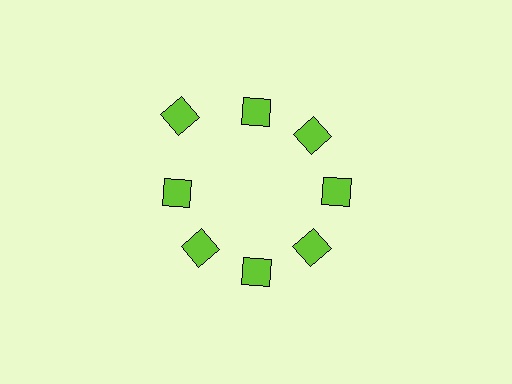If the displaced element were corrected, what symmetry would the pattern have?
It would have 8-fold rotational symmetry — the pattern would map onto itself every 45 degrees.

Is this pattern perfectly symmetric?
No. The 8 lime diamonds are arranged in a ring, but one element near the 10 o'clock position is pushed outward from the center, breaking the 8-fold rotational symmetry.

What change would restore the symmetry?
The symmetry would be restored by moving it inward, back onto the ring so that all 8 diamonds sit at equal angles and equal distance from the center.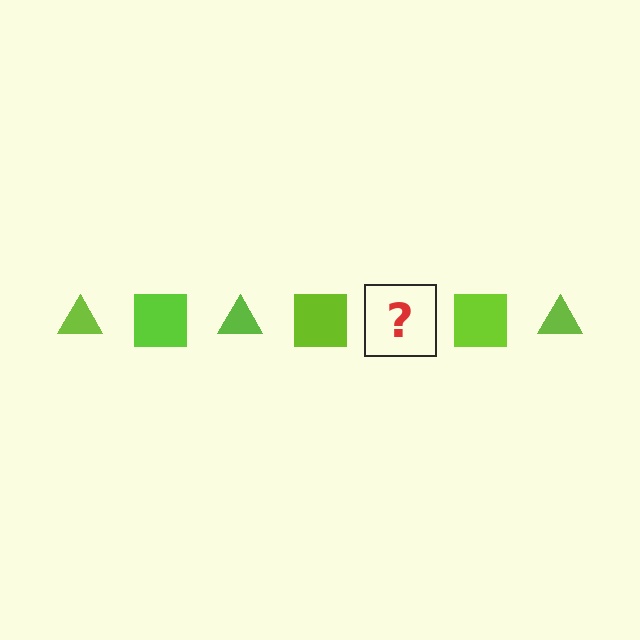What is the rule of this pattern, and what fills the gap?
The rule is that the pattern cycles through triangle, square shapes in lime. The gap should be filled with a lime triangle.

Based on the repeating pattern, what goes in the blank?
The blank should be a lime triangle.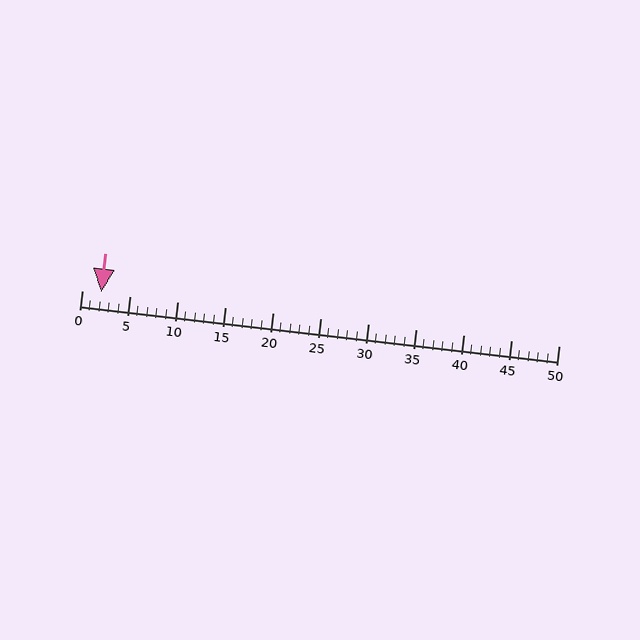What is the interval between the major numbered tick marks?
The major tick marks are spaced 5 units apart.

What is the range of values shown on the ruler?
The ruler shows values from 0 to 50.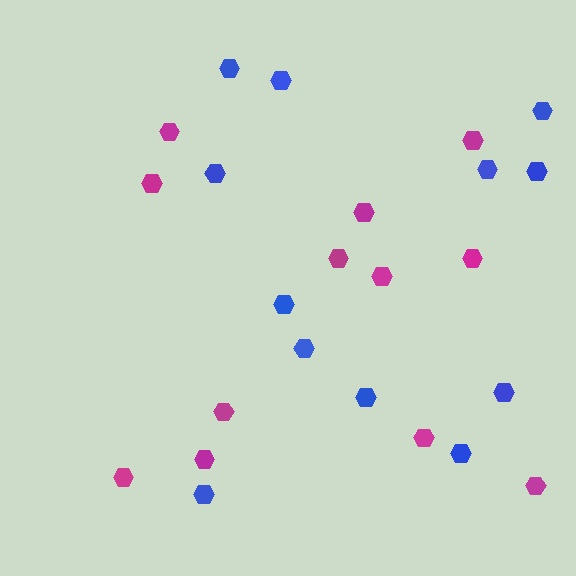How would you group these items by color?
There are 2 groups: one group of magenta hexagons (12) and one group of blue hexagons (12).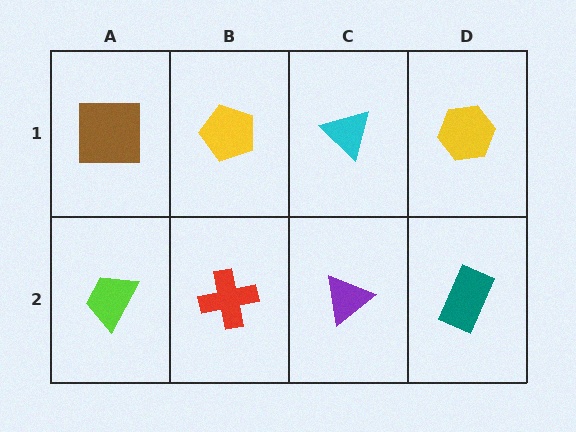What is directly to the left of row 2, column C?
A red cross.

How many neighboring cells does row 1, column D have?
2.